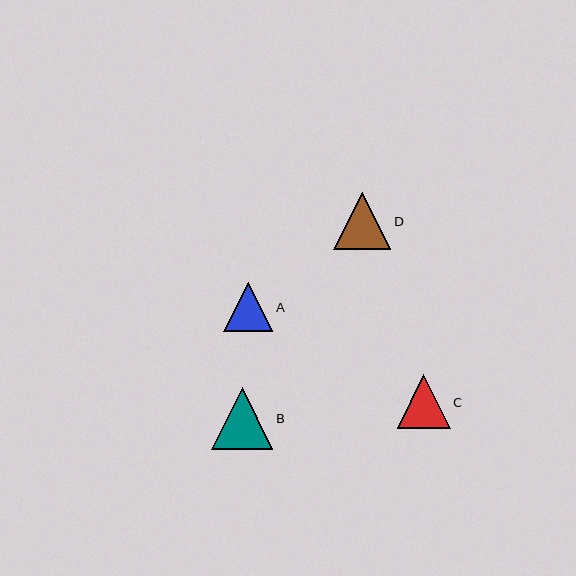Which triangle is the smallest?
Triangle A is the smallest with a size of approximately 49 pixels.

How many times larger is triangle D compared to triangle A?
Triangle D is approximately 1.2 times the size of triangle A.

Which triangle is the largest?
Triangle B is the largest with a size of approximately 61 pixels.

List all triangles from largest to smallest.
From largest to smallest: B, D, C, A.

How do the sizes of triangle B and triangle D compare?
Triangle B and triangle D are approximately the same size.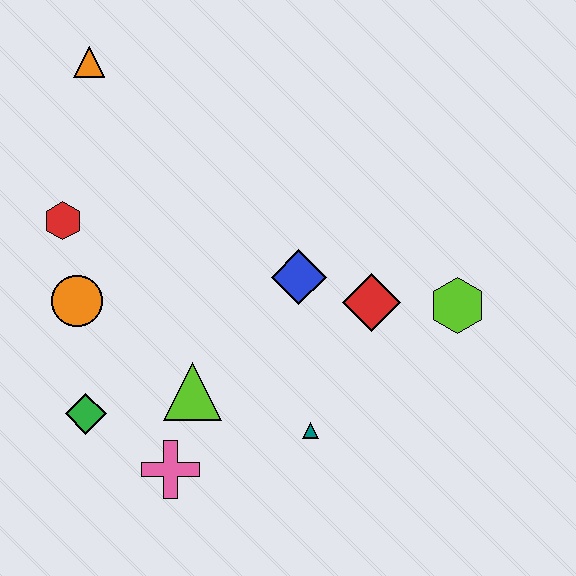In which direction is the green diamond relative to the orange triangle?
The green diamond is below the orange triangle.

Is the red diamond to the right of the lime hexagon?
No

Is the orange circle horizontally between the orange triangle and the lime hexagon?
No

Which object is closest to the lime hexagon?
The red diamond is closest to the lime hexagon.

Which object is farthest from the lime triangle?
The orange triangle is farthest from the lime triangle.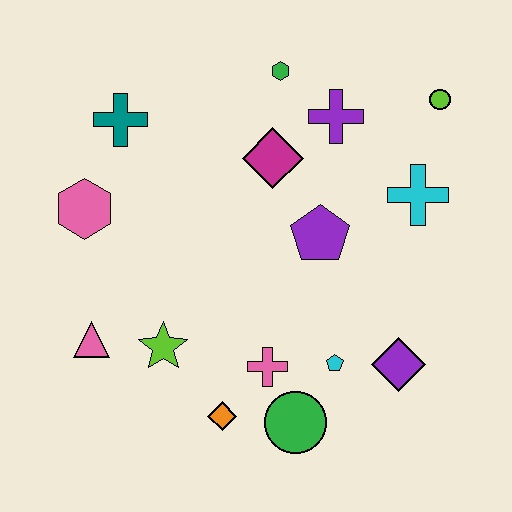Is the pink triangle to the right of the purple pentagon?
No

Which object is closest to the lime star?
The pink triangle is closest to the lime star.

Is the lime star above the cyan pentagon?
Yes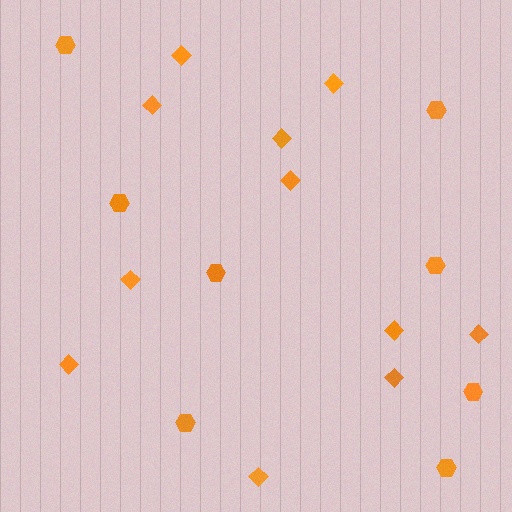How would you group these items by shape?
There are 2 groups: one group of diamonds (11) and one group of hexagons (8).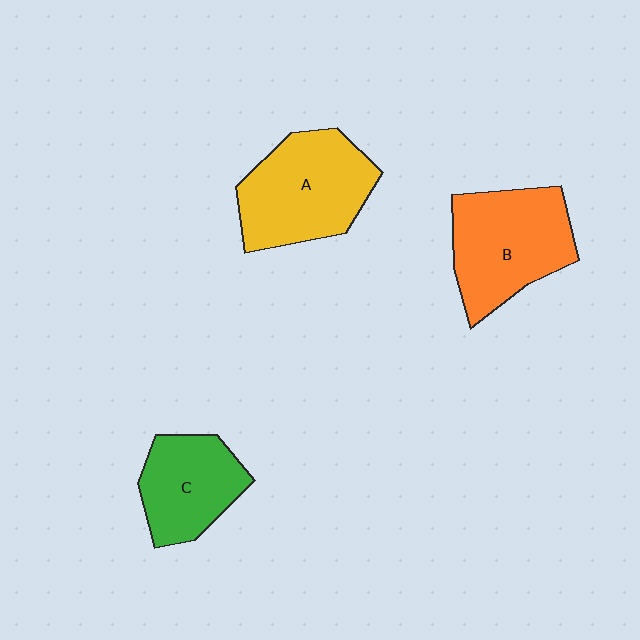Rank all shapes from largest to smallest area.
From largest to smallest: A (yellow), B (orange), C (green).